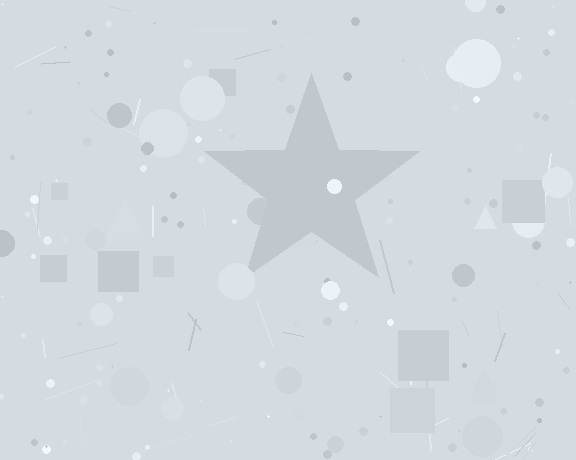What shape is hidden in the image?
A star is hidden in the image.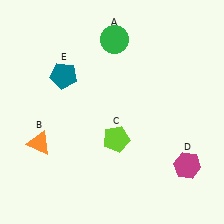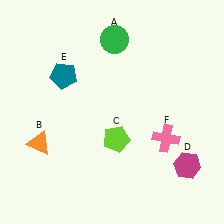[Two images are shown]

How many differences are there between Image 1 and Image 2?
There is 1 difference between the two images.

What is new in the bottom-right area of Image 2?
A pink cross (F) was added in the bottom-right area of Image 2.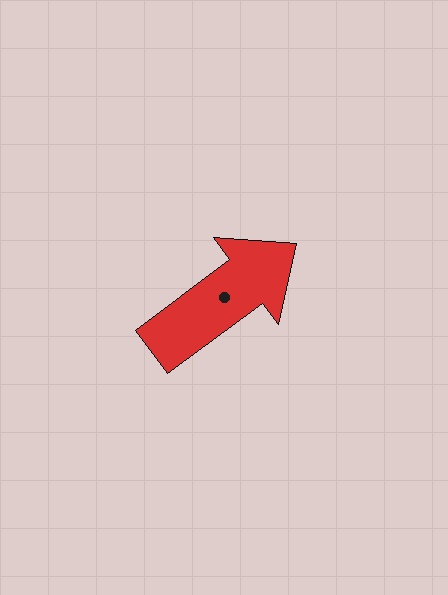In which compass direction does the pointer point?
Northeast.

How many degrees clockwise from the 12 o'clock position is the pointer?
Approximately 53 degrees.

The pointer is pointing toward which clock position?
Roughly 2 o'clock.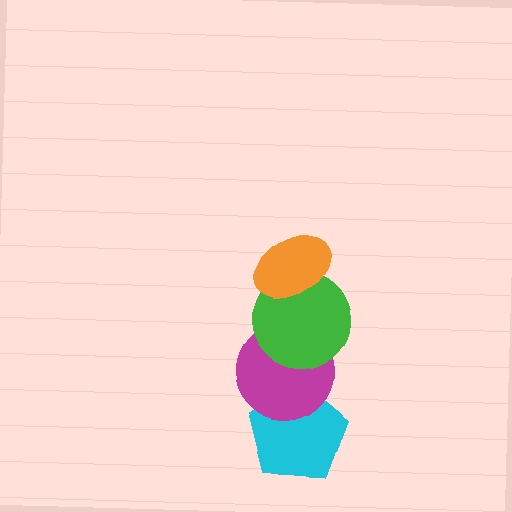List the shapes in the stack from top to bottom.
From top to bottom: the orange ellipse, the green circle, the magenta circle, the cyan pentagon.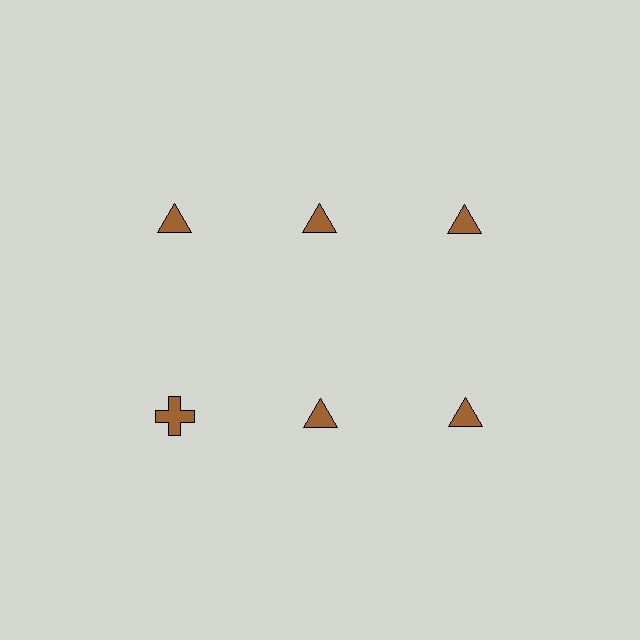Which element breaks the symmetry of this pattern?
The brown cross in the second row, leftmost column breaks the symmetry. All other shapes are brown triangles.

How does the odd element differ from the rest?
It has a different shape: cross instead of triangle.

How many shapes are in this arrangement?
There are 6 shapes arranged in a grid pattern.